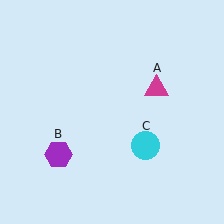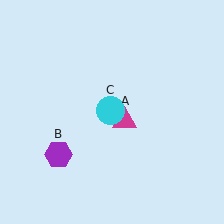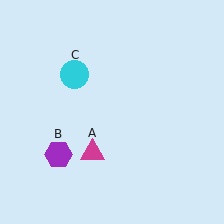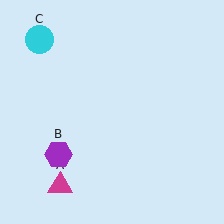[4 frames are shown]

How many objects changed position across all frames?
2 objects changed position: magenta triangle (object A), cyan circle (object C).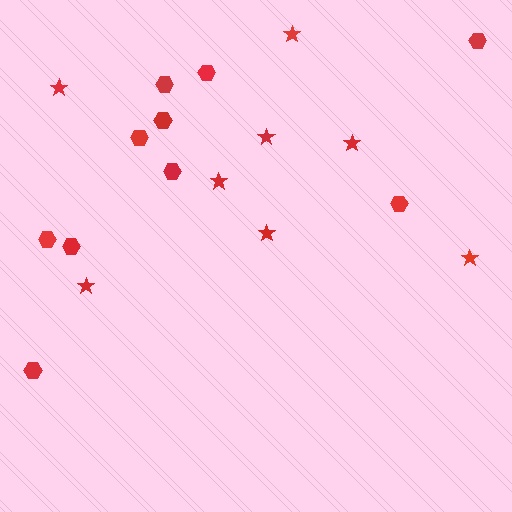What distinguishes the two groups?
There are 2 groups: one group of stars (8) and one group of hexagons (10).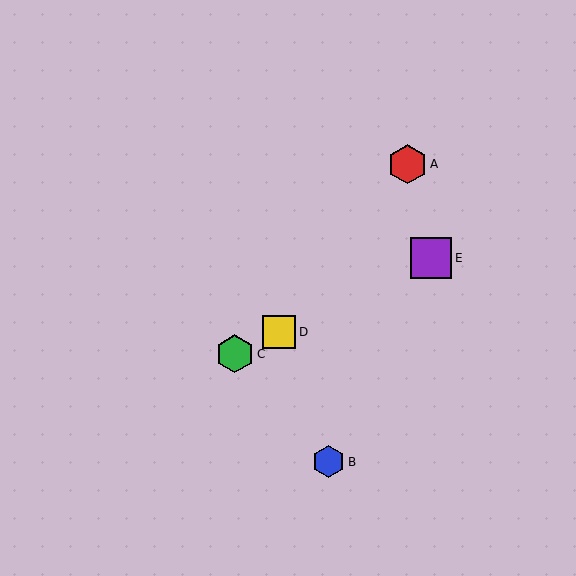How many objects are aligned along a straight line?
3 objects (C, D, E) are aligned along a straight line.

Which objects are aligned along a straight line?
Objects C, D, E are aligned along a straight line.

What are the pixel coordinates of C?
Object C is at (235, 354).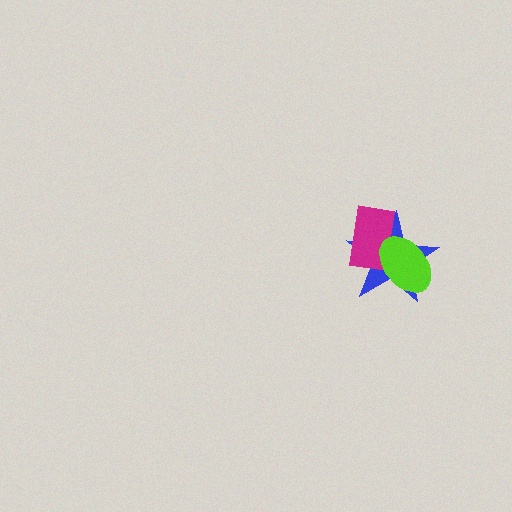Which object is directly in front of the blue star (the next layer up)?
The magenta rectangle is directly in front of the blue star.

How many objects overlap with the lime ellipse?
2 objects overlap with the lime ellipse.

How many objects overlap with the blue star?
2 objects overlap with the blue star.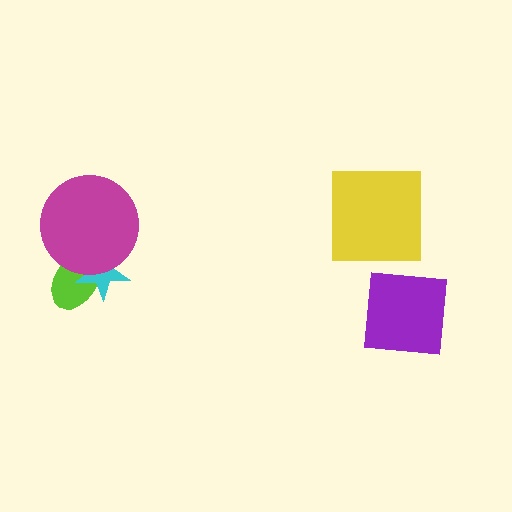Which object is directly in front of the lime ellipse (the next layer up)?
The cyan star is directly in front of the lime ellipse.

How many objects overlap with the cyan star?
2 objects overlap with the cyan star.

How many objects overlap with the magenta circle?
2 objects overlap with the magenta circle.